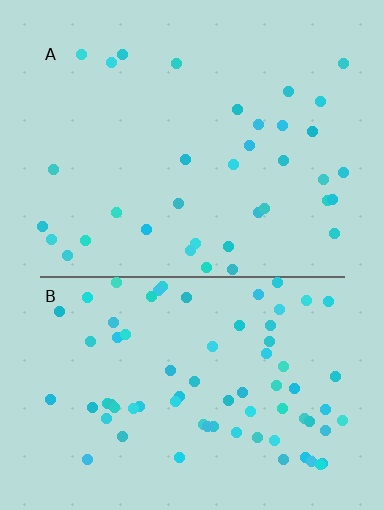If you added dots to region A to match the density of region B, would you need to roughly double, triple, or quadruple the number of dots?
Approximately double.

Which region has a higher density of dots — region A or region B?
B (the bottom).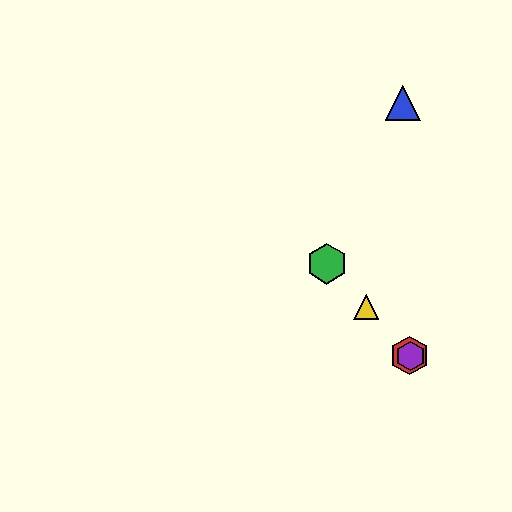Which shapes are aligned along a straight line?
The red hexagon, the green hexagon, the yellow triangle, the purple hexagon are aligned along a straight line.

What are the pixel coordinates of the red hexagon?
The red hexagon is at (410, 355).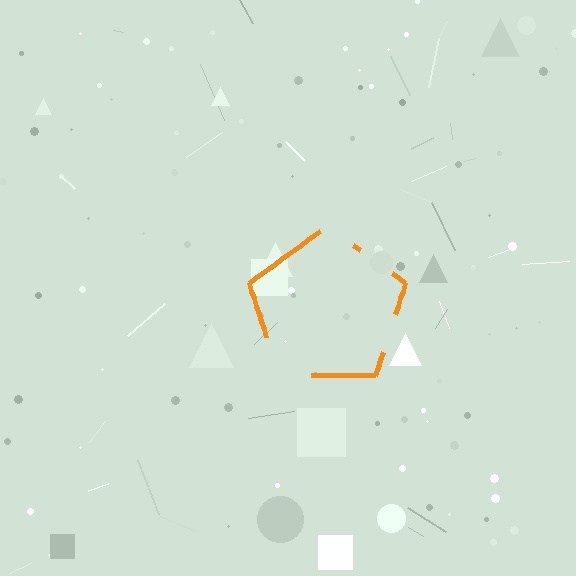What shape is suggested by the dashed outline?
The dashed outline suggests a pentagon.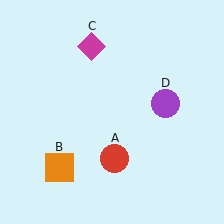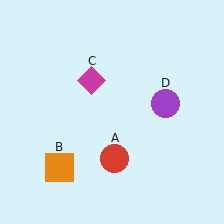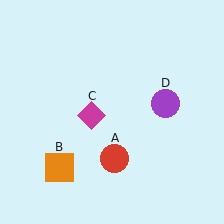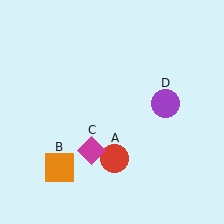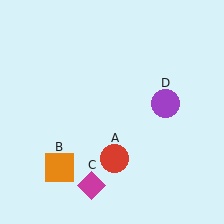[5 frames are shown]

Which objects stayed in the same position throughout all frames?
Red circle (object A) and orange square (object B) and purple circle (object D) remained stationary.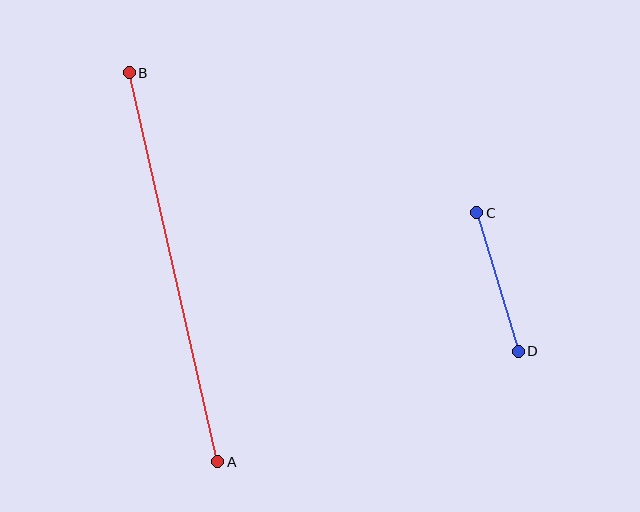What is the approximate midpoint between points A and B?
The midpoint is at approximately (173, 267) pixels.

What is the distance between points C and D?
The distance is approximately 144 pixels.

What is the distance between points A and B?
The distance is approximately 399 pixels.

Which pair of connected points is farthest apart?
Points A and B are farthest apart.